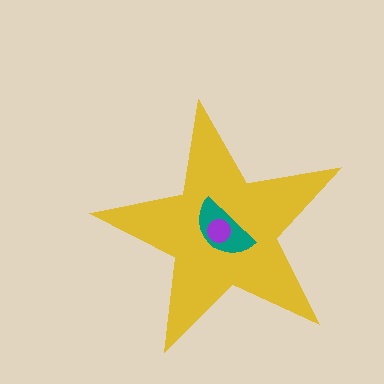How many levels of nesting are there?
3.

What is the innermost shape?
The purple circle.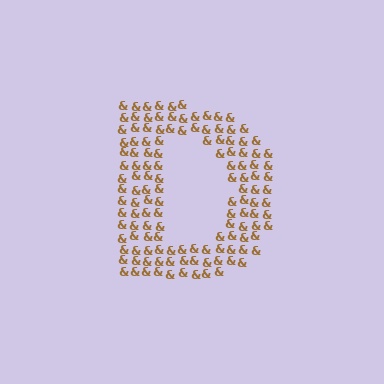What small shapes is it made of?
It is made of small ampersands.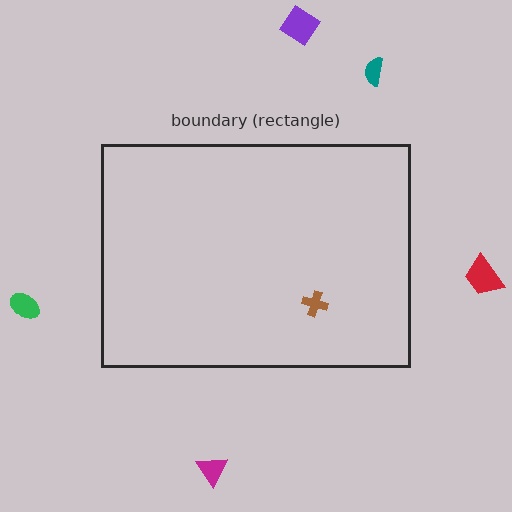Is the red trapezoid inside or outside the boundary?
Outside.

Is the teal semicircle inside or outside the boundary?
Outside.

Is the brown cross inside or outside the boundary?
Inside.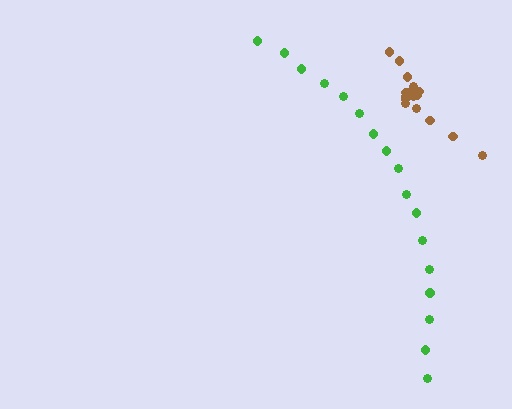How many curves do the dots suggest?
There are 2 distinct paths.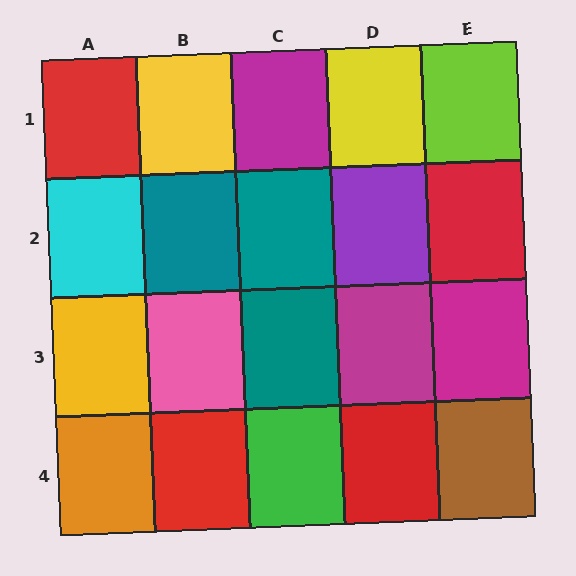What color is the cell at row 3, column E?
Magenta.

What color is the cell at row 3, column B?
Pink.